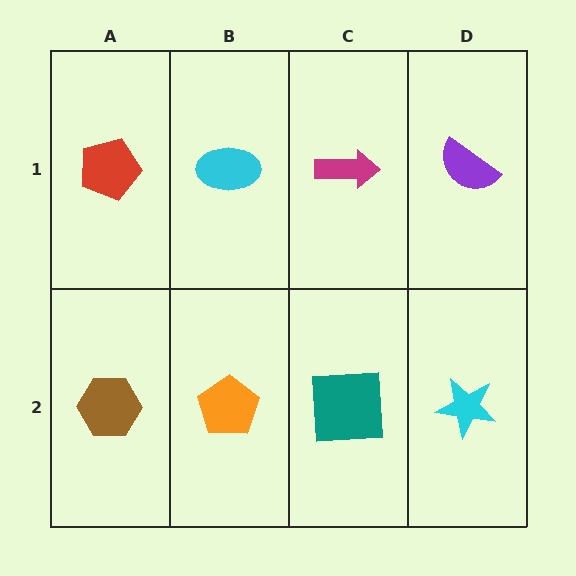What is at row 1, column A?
A red pentagon.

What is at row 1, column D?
A purple semicircle.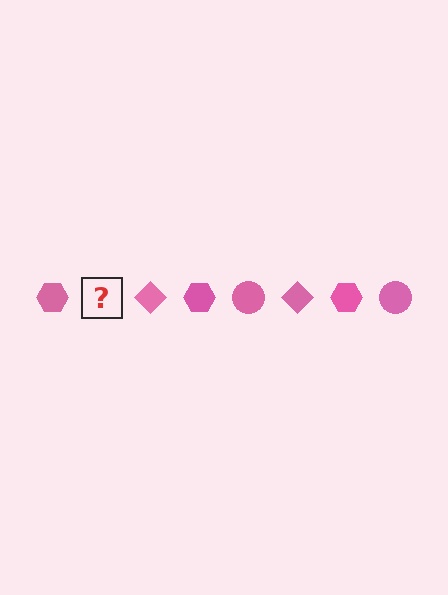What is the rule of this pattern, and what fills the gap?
The rule is that the pattern cycles through hexagon, circle, diamond shapes in pink. The gap should be filled with a pink circle.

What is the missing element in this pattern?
The missing element is a pink circle.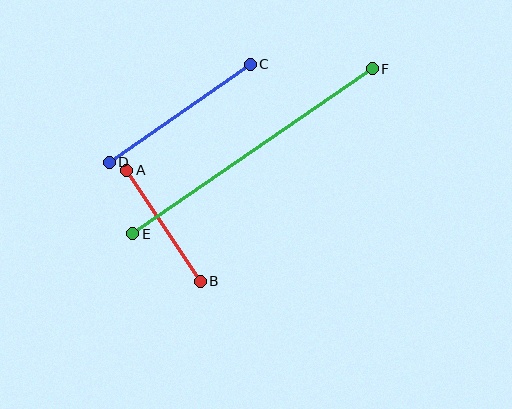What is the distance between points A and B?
The distance is approximately 133 pixels.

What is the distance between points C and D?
The distance is approximately 172 pixels.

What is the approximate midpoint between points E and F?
The midpoint is at approximately (252, 151) pixels.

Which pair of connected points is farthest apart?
Points E and F are farthest apart.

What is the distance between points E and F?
The distance is approximately 291 pixels.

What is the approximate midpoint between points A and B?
The midpoint is at approximately (164, 226) pixels.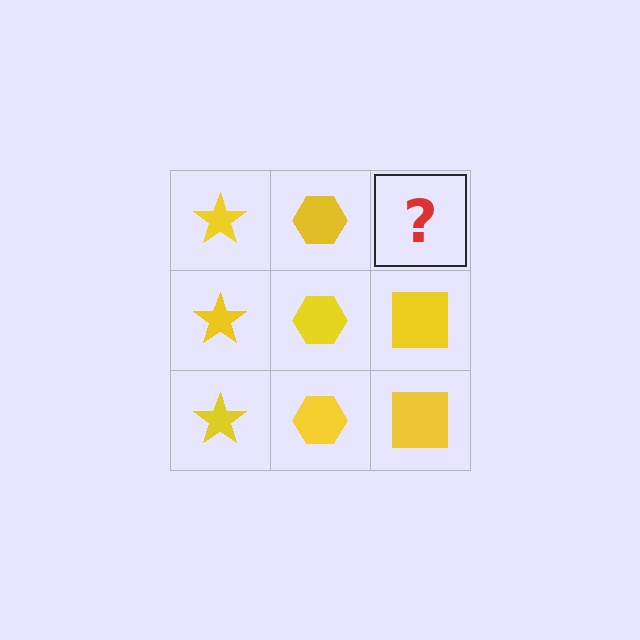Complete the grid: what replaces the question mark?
The question mark should be replaced with a yellow square.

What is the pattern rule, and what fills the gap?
The rule is that each column has a consistent shape. The gap should be filled with a yellow square.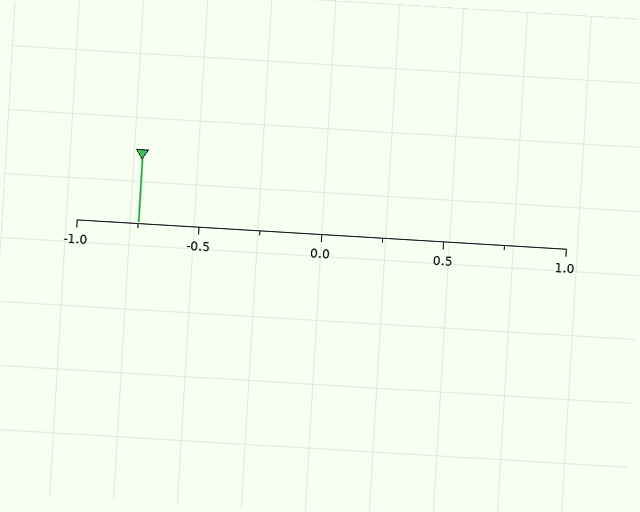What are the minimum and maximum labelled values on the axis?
The axis runs from -1.0 to 1.0.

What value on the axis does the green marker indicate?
The marker indicates approximately -0.75.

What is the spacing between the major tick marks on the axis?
The major ticks are spaced 0.5 apart.